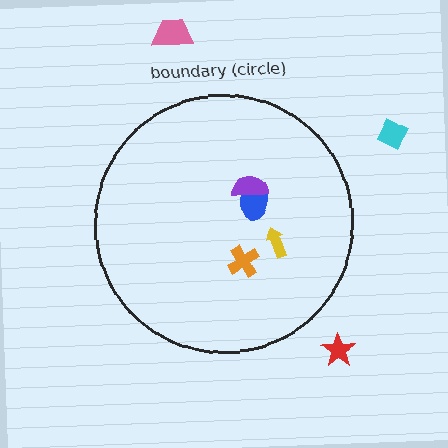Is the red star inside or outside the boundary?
Outside.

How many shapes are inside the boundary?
4 inside, 3 outside.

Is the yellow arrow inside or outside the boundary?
Inside.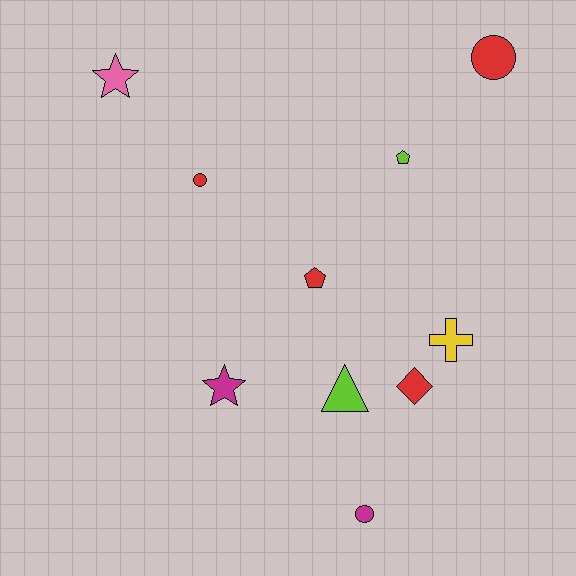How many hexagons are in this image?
There are no hexagons.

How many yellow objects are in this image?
There is 1 yellow object.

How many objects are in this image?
There are 10 objects.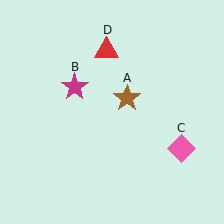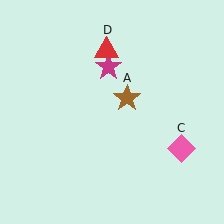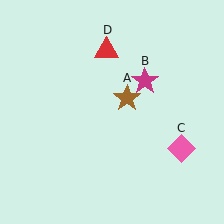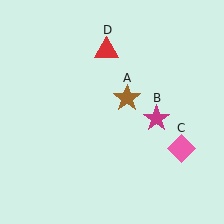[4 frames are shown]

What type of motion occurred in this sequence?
The magenta star (object B) rotated clockwise around the center of the scene.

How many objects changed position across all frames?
1 object changed position: magenta star (object B).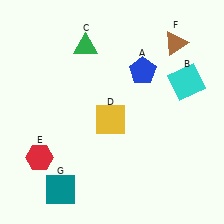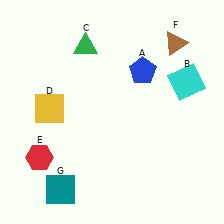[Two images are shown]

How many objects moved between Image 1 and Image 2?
1 object moved between the two images.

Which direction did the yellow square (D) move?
The yellow square (D) moved left.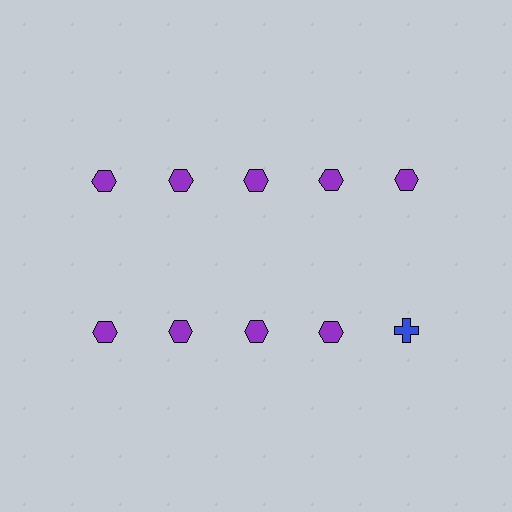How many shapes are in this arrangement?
There are 10 shapes arranged in a grid pattern.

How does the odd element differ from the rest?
It differs in both color (blue instead of purple) and shape (cross instead of hexagon).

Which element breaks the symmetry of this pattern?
The blue cross in the second row, rightmost column breaks the symmetry. All other shapes are purple hexagons.